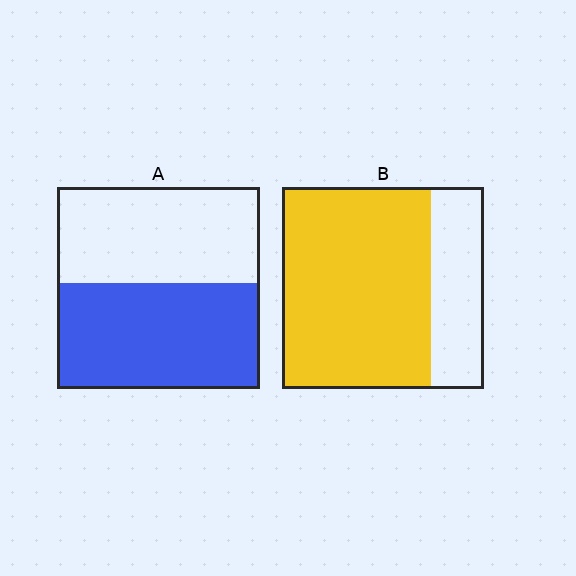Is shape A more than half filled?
Roughly half.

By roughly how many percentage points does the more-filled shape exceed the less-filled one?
By roughly 20 percentage points (B over A).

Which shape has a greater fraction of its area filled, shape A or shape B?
Shape B.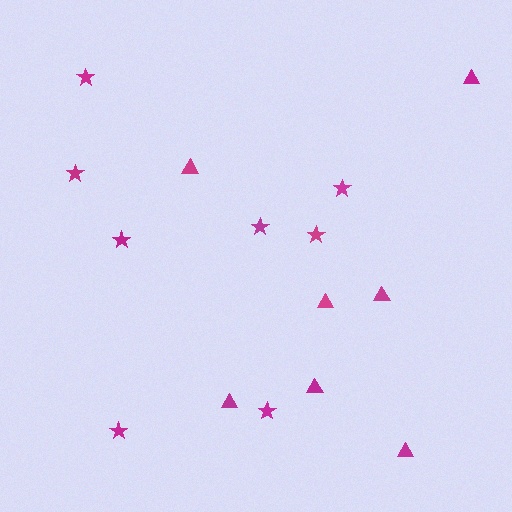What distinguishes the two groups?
There are 2 groups: one group of stars (8) and one group of triangles (7).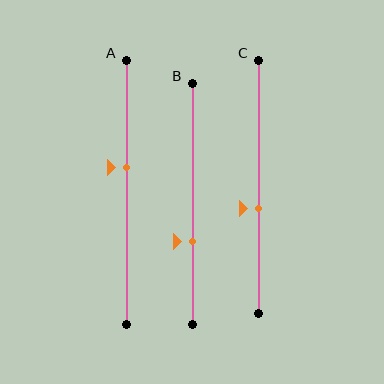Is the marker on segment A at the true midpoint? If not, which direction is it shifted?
No, the marker on segment A is shifted upward by about 9% of the segment length.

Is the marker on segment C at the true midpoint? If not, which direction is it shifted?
No, the marker on segment C is shifted downward by about 9% of the segment length.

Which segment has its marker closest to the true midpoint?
Segment C has its marker closest to the true midpoint.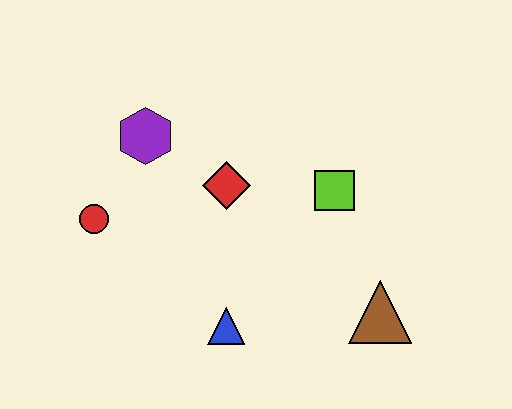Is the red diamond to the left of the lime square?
Yes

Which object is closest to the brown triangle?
The lime square is closest to the brown triangle.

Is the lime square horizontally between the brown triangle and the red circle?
Yes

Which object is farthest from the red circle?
The brown triangle is farthest from the red circle.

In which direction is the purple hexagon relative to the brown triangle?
The purple hexagon is to the left of the brown triangle.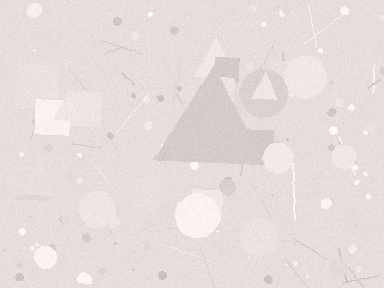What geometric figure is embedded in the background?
A triangle is embedded in the background.